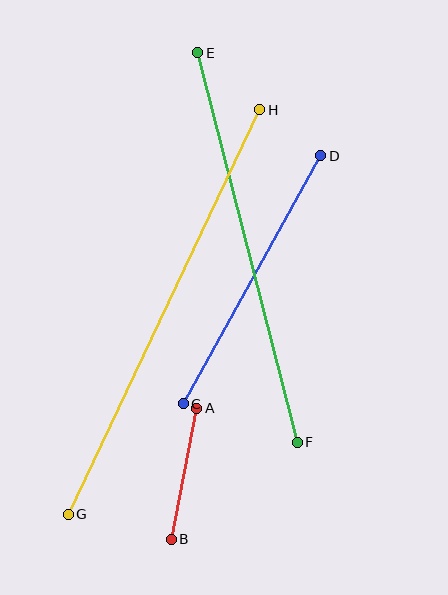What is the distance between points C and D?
The distance is approximately 284 pixels.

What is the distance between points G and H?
The distance is approximately 448 pixels.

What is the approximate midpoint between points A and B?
The midpoint is at approximately (184, 474) pixels.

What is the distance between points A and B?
The distance is approximately 134 pixels.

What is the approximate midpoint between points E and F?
The midpoint is at approximately (247, 248) pixels.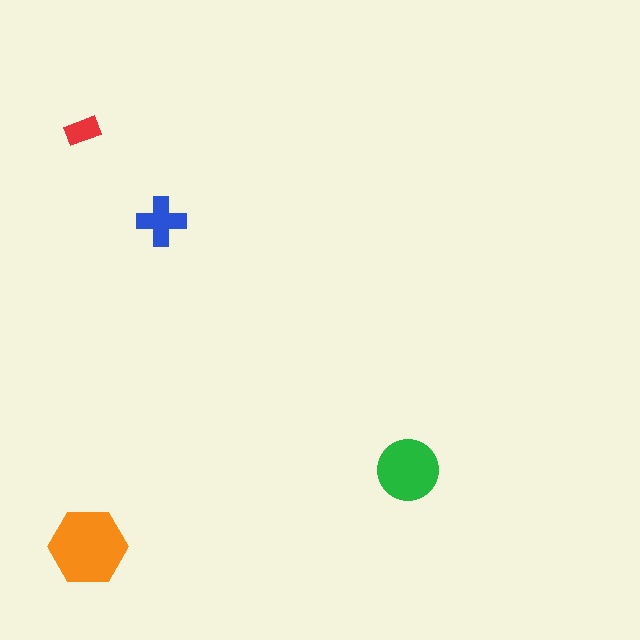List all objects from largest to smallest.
The orange hexagon, the green circle, the blue cross, the red rectangle.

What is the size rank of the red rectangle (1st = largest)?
4th.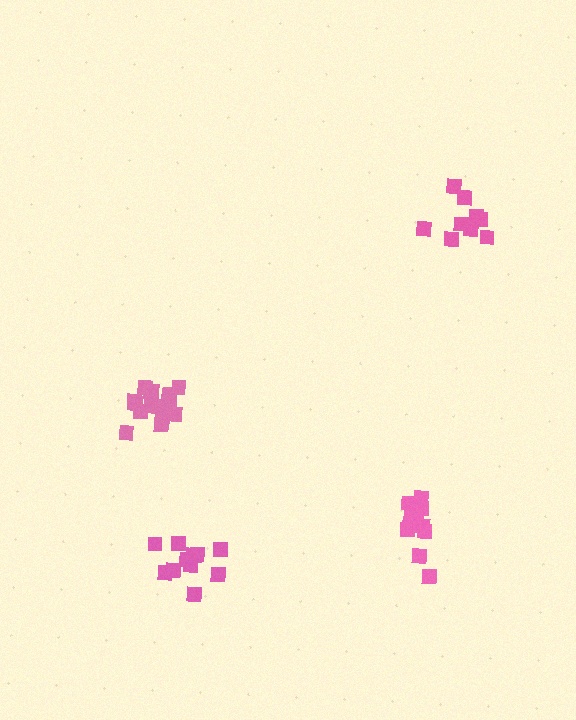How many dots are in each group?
Group 1: 11 dots, Group 2: 16 dots, Group 3: 12 dots, Group 4: 10 dots (49 total).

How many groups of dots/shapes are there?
There are 4 groups.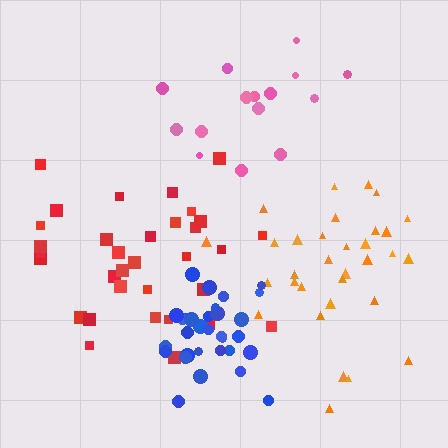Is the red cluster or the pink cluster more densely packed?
Pink.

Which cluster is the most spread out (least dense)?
Red.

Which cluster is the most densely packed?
Blue.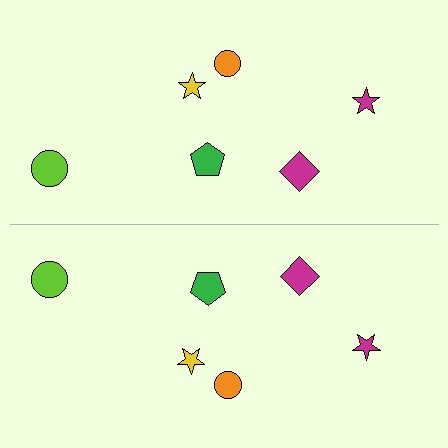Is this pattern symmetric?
Yes, this pattern has bilateral (reflection) symmetry.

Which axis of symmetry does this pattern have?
The pattern has a horizontal axis of symmetry running through the center of the image.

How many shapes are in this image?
There are 12 shapes in this image.